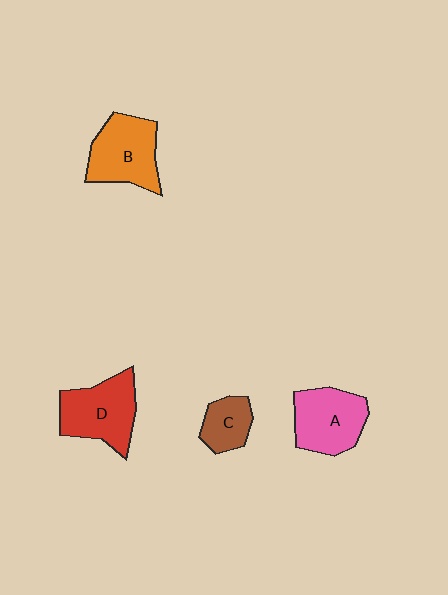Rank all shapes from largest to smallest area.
From largest to smallest: D (red), B (orange), A (pink), C (brown).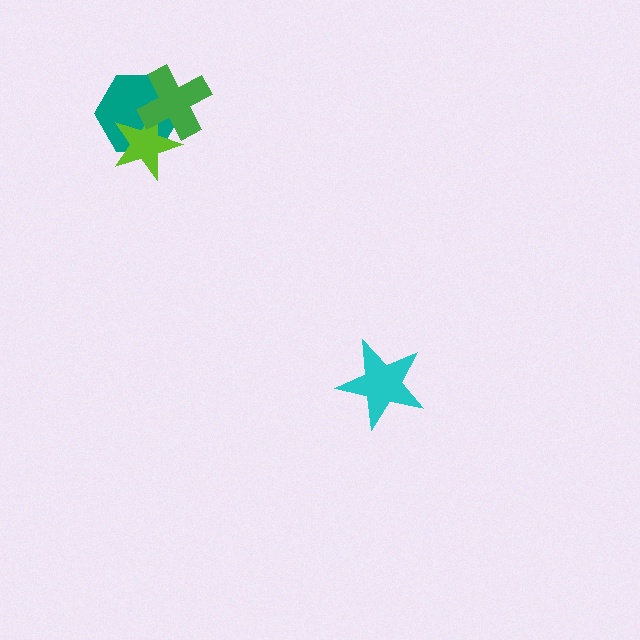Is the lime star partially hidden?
Yes, it is partially covered by another shape.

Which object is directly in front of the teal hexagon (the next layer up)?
The lime star is directly in front of the teal hexagon.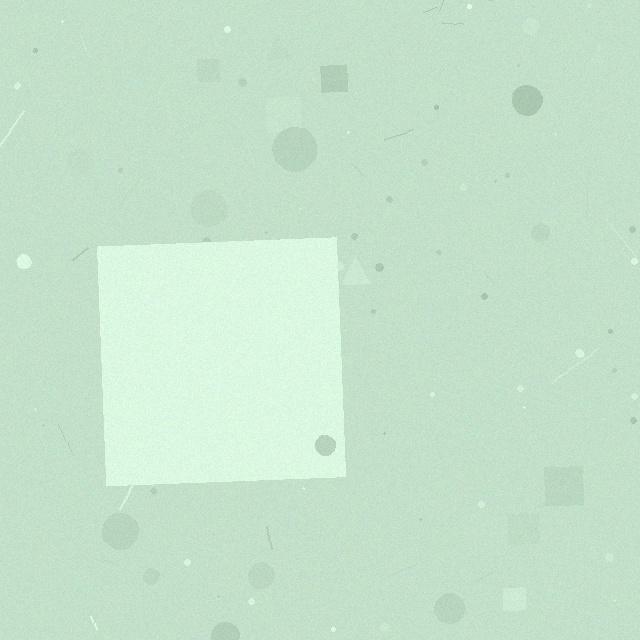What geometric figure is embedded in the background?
A square is embedded in the background.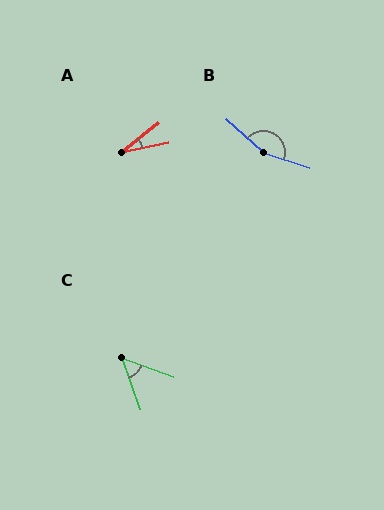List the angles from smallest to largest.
A (27°), C (51°), B (155°).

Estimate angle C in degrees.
Approximately 51 degrees.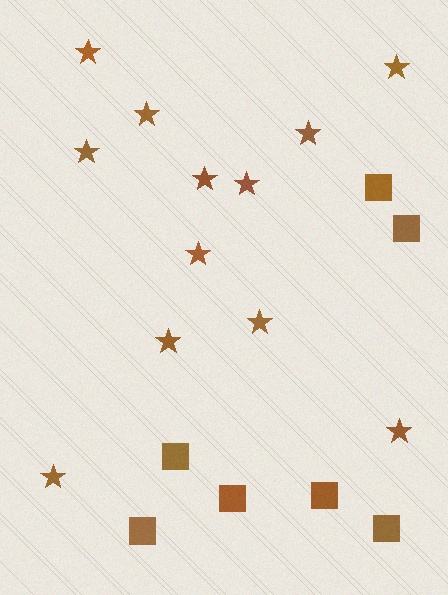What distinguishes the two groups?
There are 2 groups: one group of squares (7) and one group of stars (12).